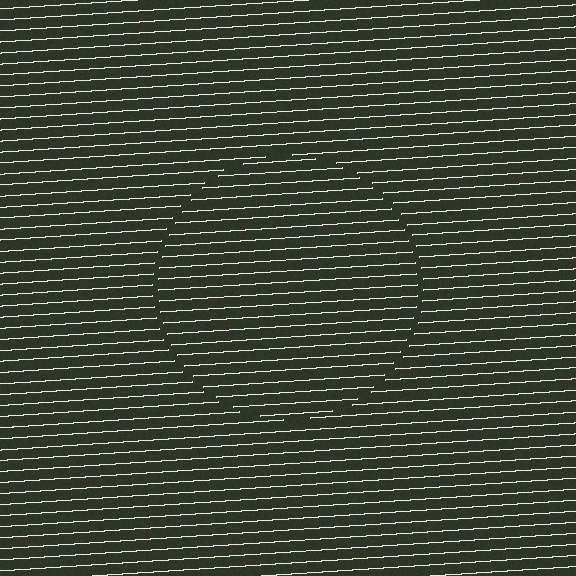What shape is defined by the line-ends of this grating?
An illusory circle. The interior of the shape contains the same grating, shifted by half a period — the contour is defined by the phase discontinuity where line-ends from the inner and outer gratings abut.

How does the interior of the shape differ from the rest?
The interior of the shape contains the same grating, shifted by half a period — the contour is defined by the phase discontinuity where line-ends from the inner and outer gratings abut.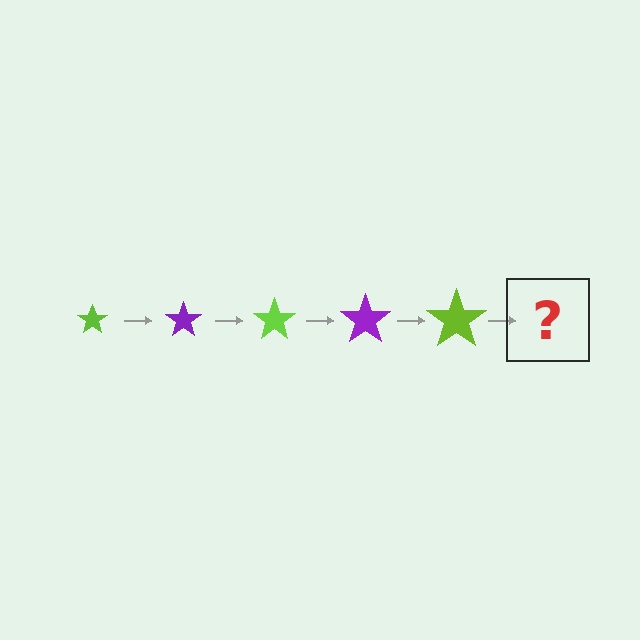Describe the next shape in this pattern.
It should be a purple star, larger than the previous one.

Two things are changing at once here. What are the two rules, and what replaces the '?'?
The two rules are that the star grows larger each step and the color cycles through lime and purple. The '?' should be a purple star, larger than the previous one.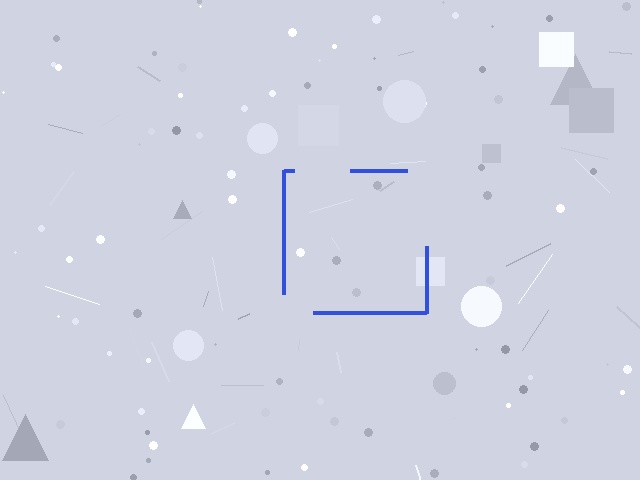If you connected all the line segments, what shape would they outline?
They would outline a square.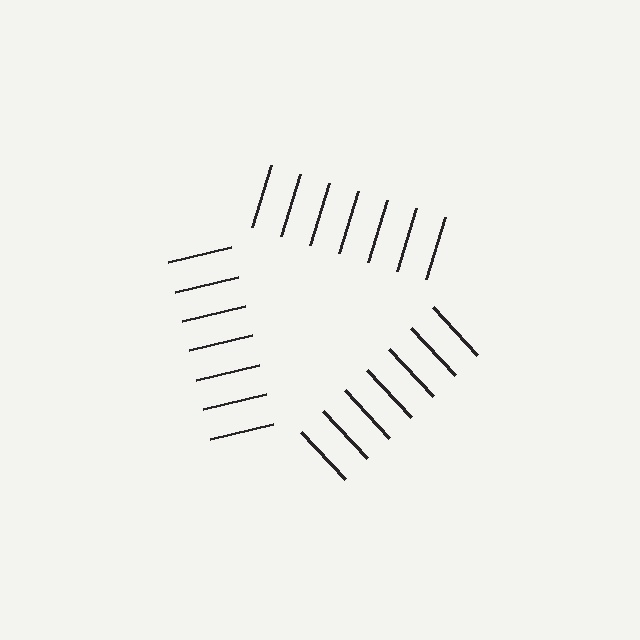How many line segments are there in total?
21 — 7 along each of the 3 edges.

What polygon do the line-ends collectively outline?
An illusory triangle — the line segments terminate on its edges but no continuous stroke is drawn.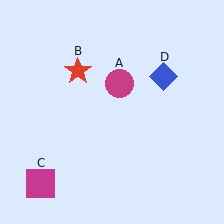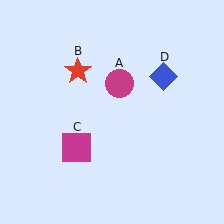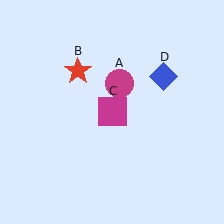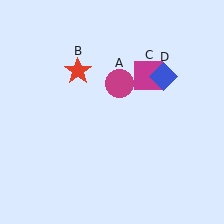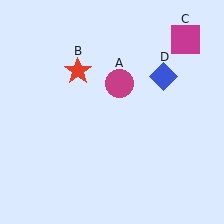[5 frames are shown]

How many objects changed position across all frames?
1 object changed position: magenta square (object C).